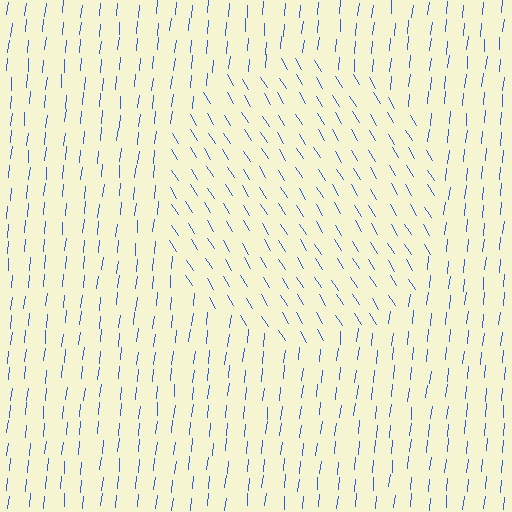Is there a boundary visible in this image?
Yes, there is a texture boundary formed by a change in line orientation.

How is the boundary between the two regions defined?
The boundary is defined purely by a change in line orientation (approximately 37 degrees difference). All lines are the same color and thickness.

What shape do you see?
I see a circle.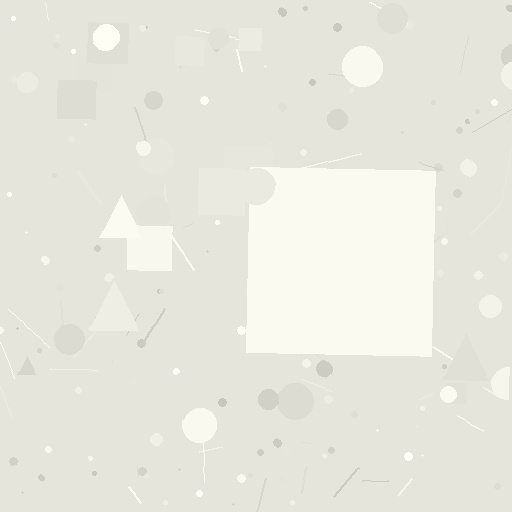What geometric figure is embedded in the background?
A square is embedded in the background.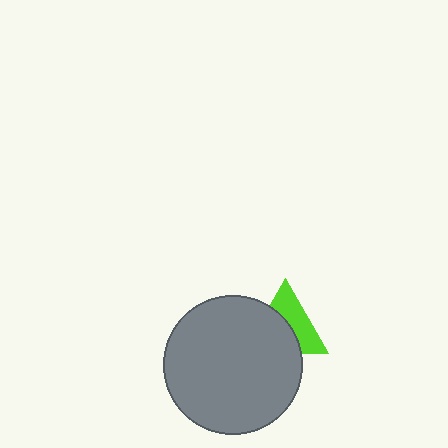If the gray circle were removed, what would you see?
You would see the complete lime triangle.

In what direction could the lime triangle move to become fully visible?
The lime triangle could move toward the upper-right. That would shift it out from behind the gray circle entirely.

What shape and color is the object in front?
The object in front is a gray circle.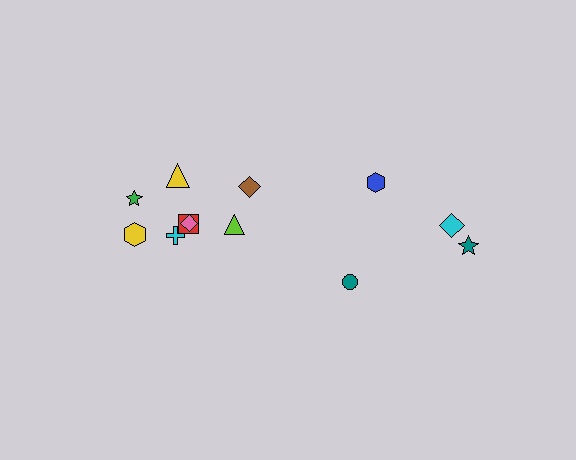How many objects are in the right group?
There are 4 objects.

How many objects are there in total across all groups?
There are 12 objects.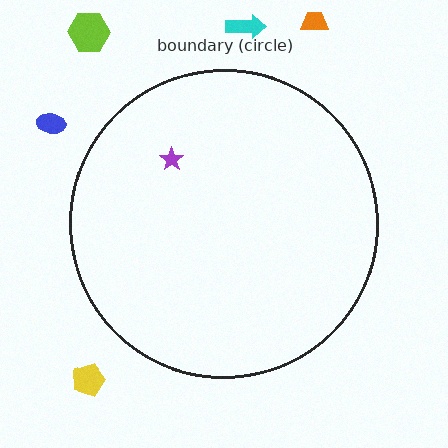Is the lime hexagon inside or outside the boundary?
Outside.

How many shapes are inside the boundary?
1 inside, 5 outside.